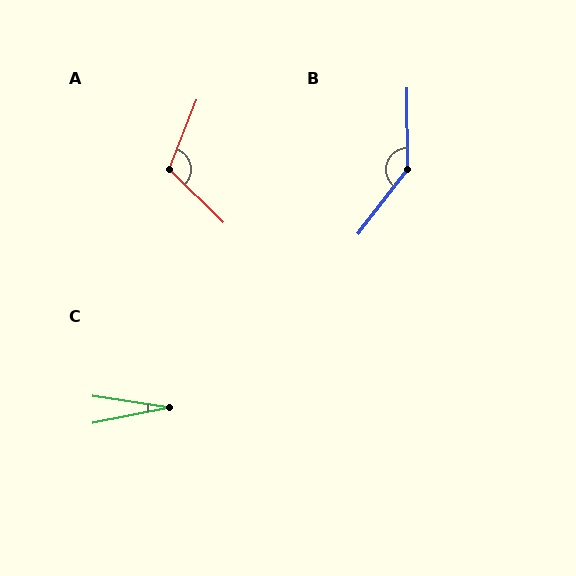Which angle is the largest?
B, at approximately 142 degrees.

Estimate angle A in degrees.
Approximately 113 degrees.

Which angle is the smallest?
C, at approximately 20 degrees.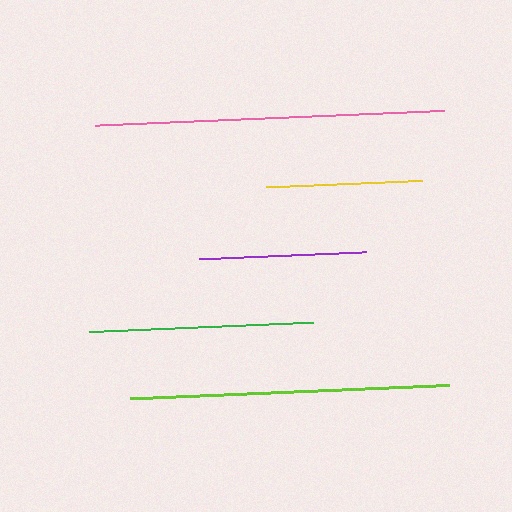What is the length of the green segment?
The green segment is approximately 225 pixels long.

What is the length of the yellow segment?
The yellow segment is approximately 156 pixels long.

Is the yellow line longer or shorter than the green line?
The green line is longer than the yellow line.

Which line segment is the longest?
The pink line is the longest at approximately 349 pixels.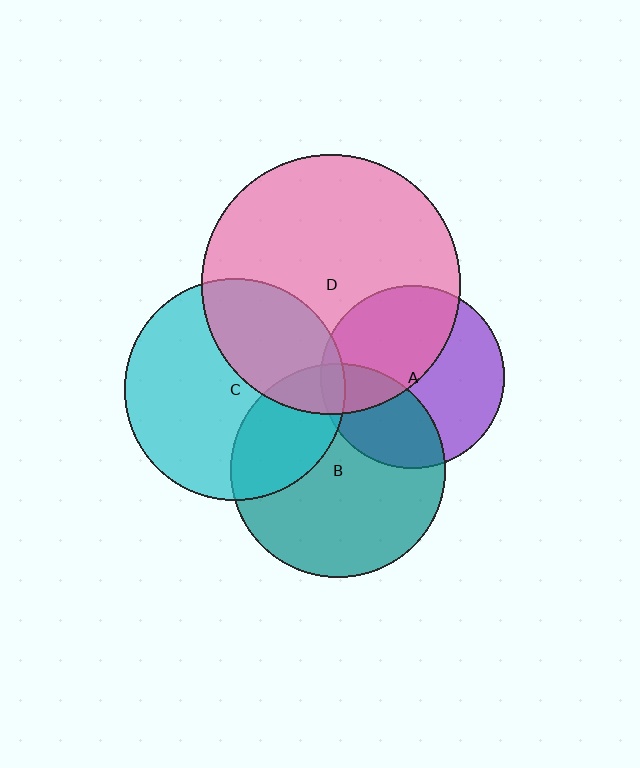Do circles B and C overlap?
Yes.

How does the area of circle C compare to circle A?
Approximately 1.5 times.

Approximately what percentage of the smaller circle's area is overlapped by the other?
Approximately 30%.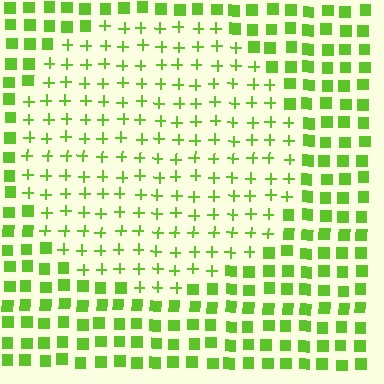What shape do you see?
I see a circle.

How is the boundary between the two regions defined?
The boundary is defined by a change in element shape: plus signs inside vs. squares outside. All elements share the same color and spacing.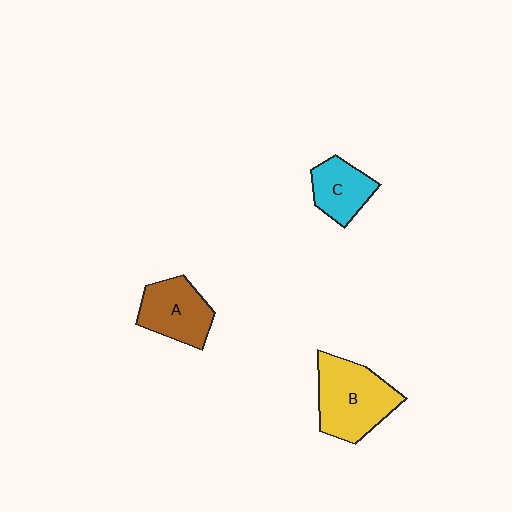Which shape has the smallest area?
Shape C (cyan).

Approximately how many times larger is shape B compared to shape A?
Approximately 1.4 times.